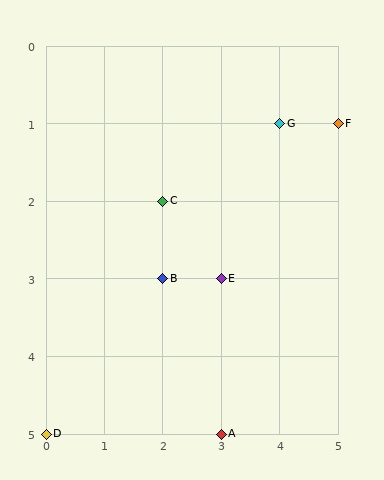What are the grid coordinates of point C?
Point C is at grid coordinates (2, 2).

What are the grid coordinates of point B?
Point B is at grid coordinates (2, 3).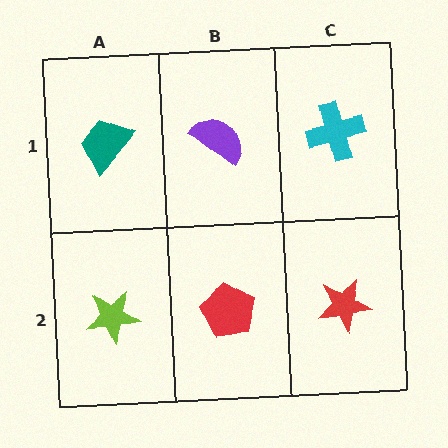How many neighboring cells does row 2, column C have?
2.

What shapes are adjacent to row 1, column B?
A red pentagon (row 2, column B), a teal trapezoid (row 1, column A), a cyan cross (row 1, column C).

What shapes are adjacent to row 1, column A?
A lime star (row 2, column A), a purple semicircle (row 1, column B).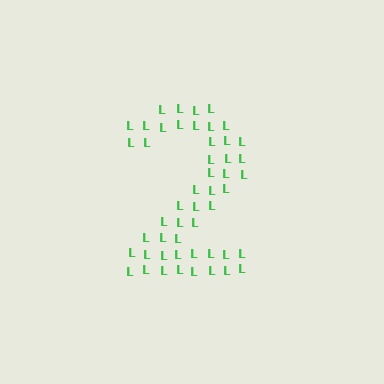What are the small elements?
The small elements are letter L's.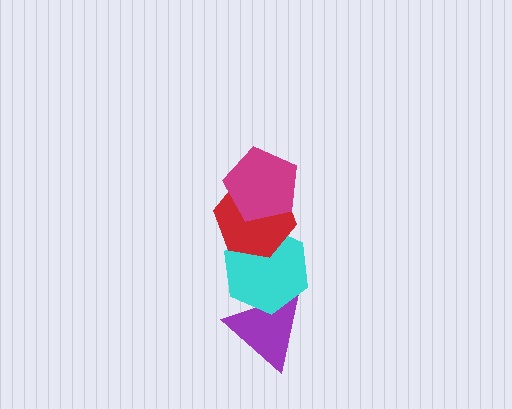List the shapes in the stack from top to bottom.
From top to bottom: the magenta pentagon, the red hexagon, the cyan hexagon, the purple triangle.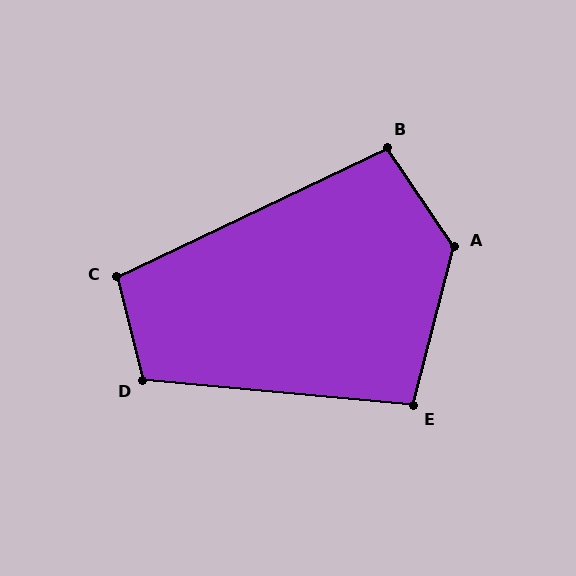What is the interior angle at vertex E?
Approximately 99 degrees (obtuse).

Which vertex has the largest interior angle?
A, at approximately 131 degrees.